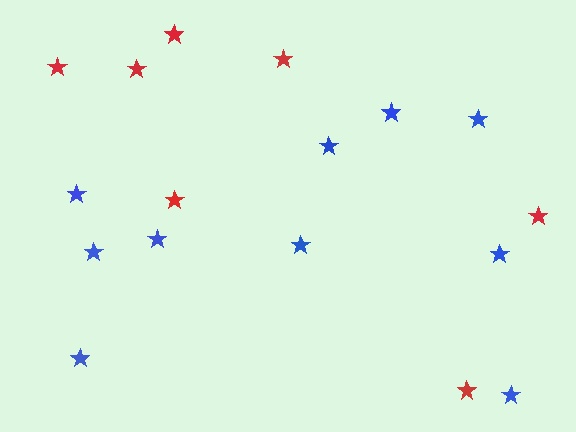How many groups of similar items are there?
There are 2 groups: one group of red stars (7) and one group of blue stars (10).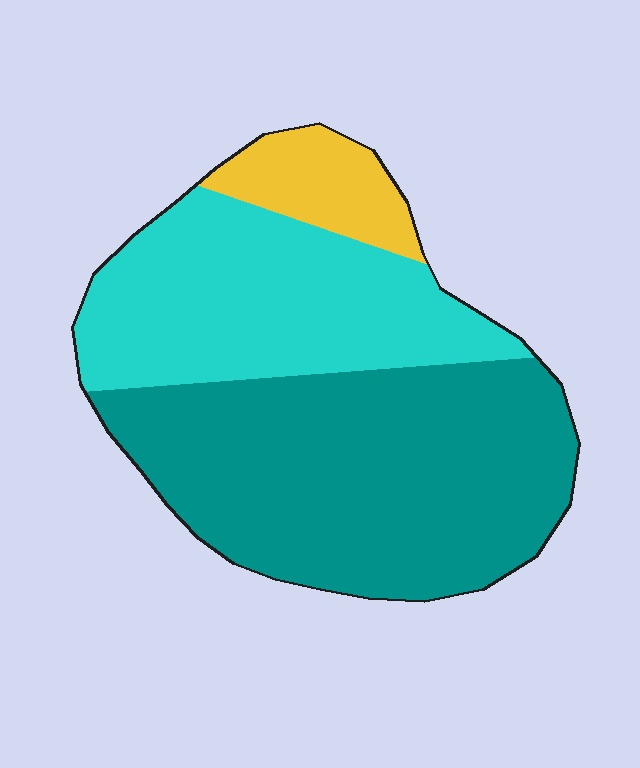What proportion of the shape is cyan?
Cyan takes up about three eighths (3/8) of the shape.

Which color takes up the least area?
Yellow, at roughly 10%.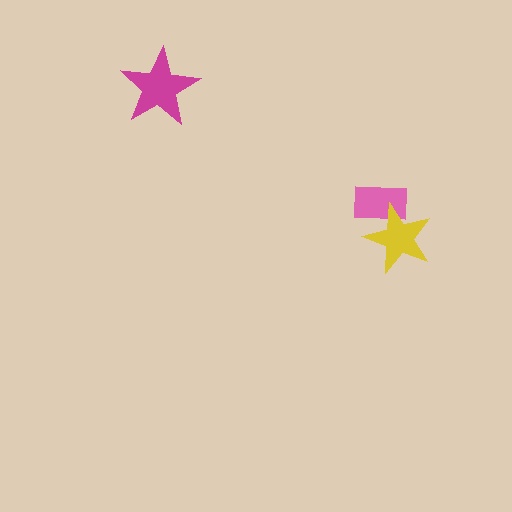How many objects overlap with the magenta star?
0 objects overlap with the magenta star.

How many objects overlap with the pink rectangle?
1 object overlaps with the pink rectangle.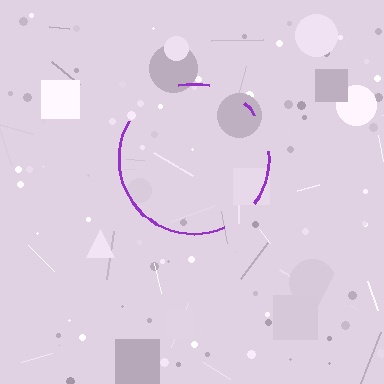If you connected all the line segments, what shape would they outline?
They would outline a circle.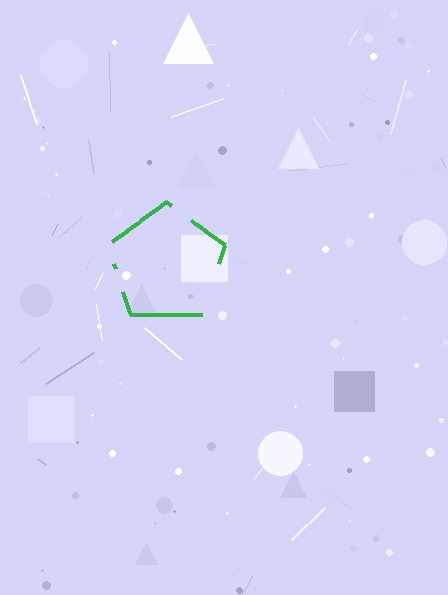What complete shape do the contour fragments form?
The contour fragments form a pentagon.